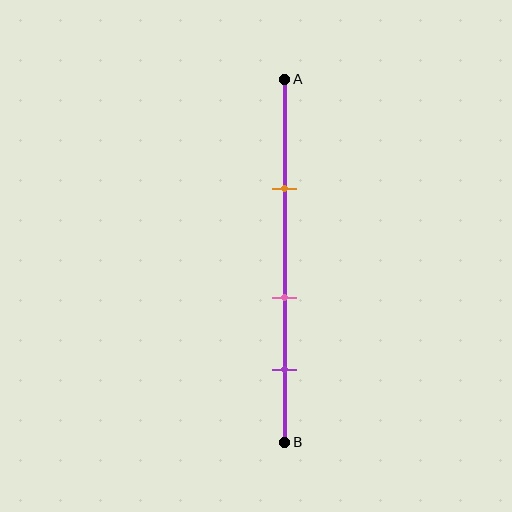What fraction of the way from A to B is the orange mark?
The orange mark is approximately 30% (0.3) of the way from A to B.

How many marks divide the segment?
There are 3 marks dividing the segment.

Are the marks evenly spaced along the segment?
Yes, the marks are approximately evenly spaced.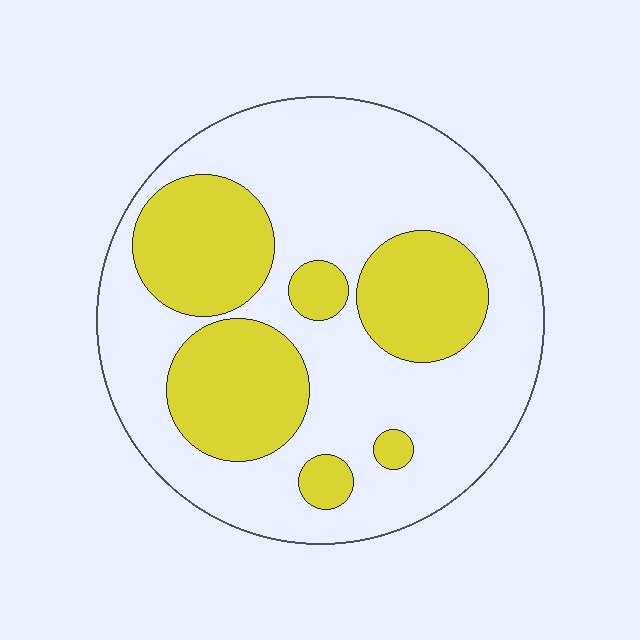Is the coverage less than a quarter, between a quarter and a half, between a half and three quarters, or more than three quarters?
Between a quarter and a half.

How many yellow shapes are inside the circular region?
6.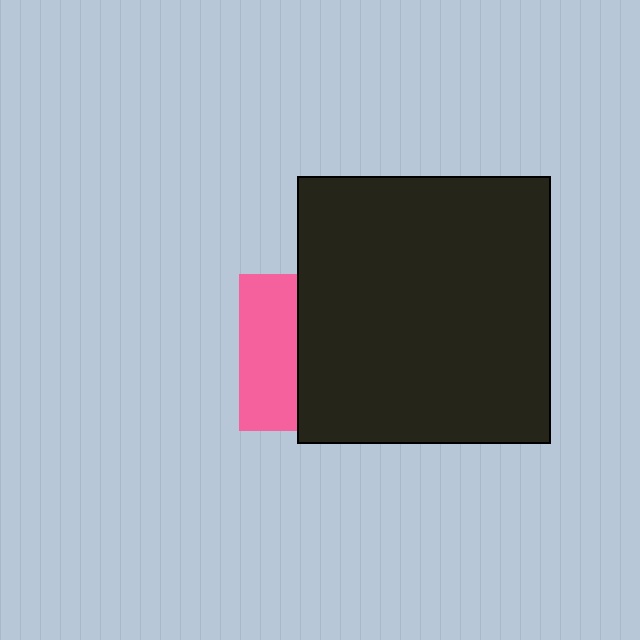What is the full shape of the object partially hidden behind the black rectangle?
The partially hidden object is a pink square.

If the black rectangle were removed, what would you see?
You would see the complete pink square.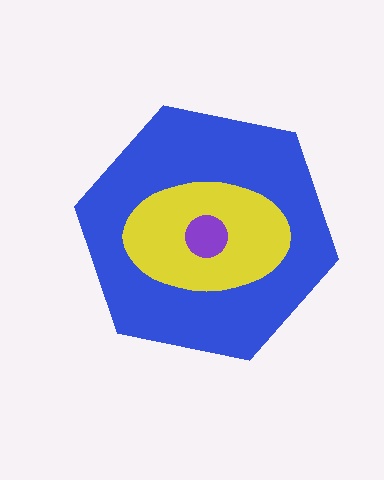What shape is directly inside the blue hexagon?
The yellow ellipse.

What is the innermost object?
The purple circle.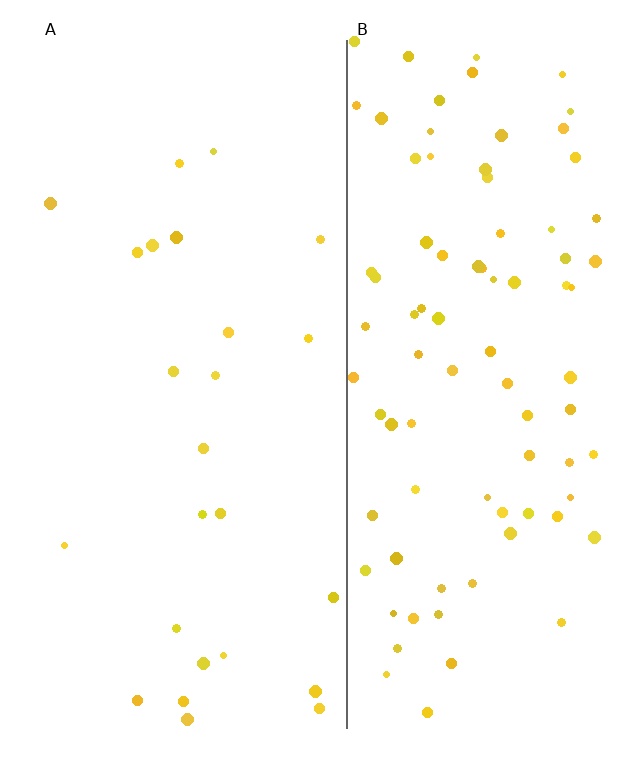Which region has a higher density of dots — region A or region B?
B (the right).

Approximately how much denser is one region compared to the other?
Approximately 3.6× — region B over region A.